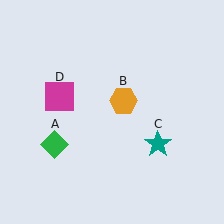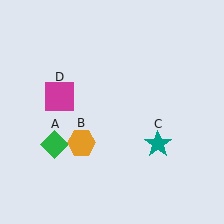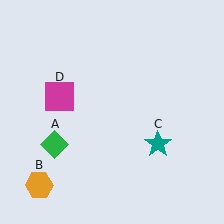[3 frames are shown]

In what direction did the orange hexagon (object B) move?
The orange hexagon (object B) moved down and to the left.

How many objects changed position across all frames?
1 object changed position: orange hexagon (object B).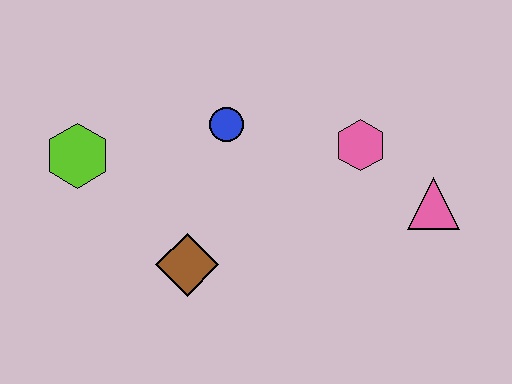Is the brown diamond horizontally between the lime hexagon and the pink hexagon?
Yes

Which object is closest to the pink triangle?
The pink hexagon is closest to the pink triangle.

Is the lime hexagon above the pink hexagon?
No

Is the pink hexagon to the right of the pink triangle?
No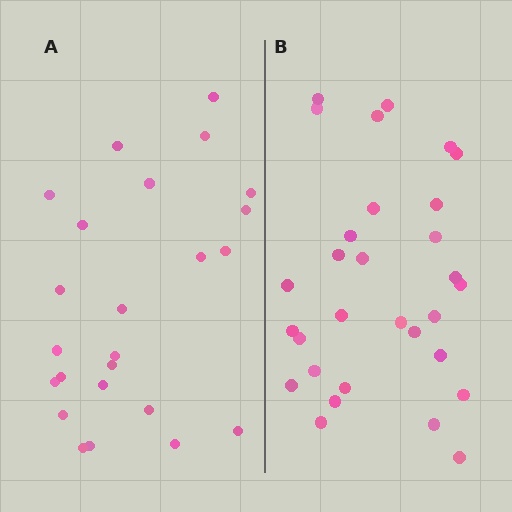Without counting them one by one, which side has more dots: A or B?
Region B (the right region) has more dots.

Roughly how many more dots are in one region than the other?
Region B has about 6 more dots than region A.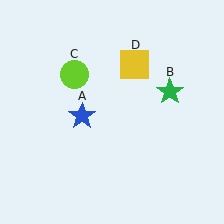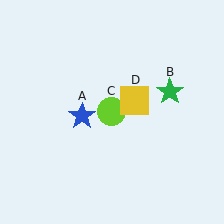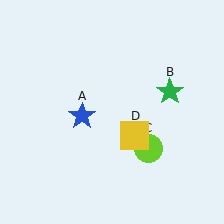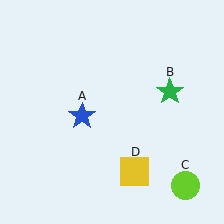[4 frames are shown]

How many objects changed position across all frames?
2 objects changed position: lime circle (object C), yellow square (object D).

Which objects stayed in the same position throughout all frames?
Blue star (object A) and green star (object B) remained stationary.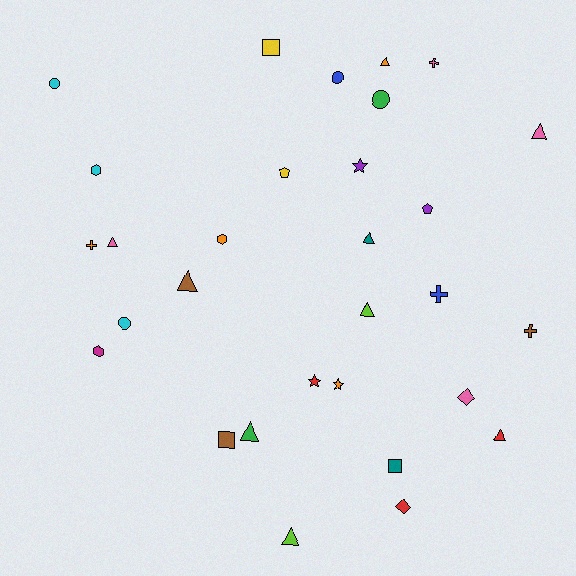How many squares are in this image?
There are 3 squares.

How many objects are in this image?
There are 30 objects.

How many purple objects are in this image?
There are 2 purple objects.